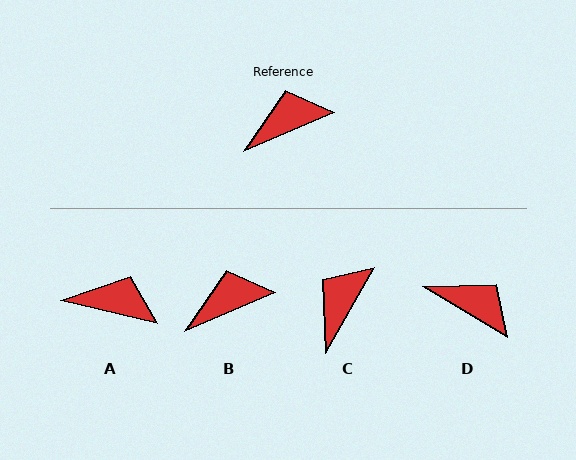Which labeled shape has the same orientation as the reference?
B.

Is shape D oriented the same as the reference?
No, it is off by about 54 degrees.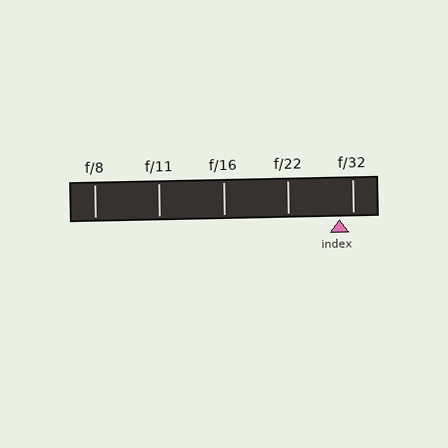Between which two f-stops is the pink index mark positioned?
The index mark is between f/22 and f/32.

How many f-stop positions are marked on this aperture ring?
There are 5 f-stop positions marked.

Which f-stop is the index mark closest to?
The index mark is closest to f/32.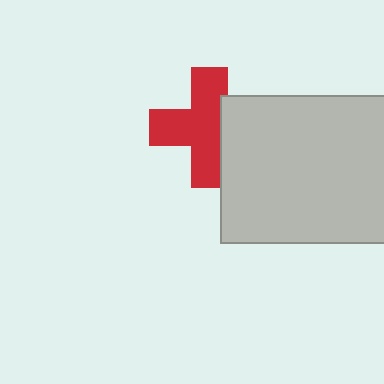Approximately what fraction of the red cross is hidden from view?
Roughly 31% of the red cross is hidden behind the light gray rectangle.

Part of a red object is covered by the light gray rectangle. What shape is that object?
It is a cross.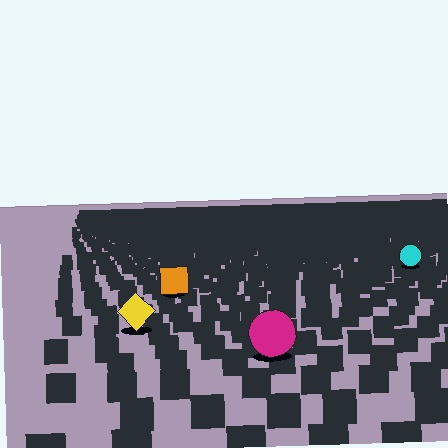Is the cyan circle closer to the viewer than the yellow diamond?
No. The yellow diamond is closer — you can tell from the texture gradient: the ground texture is coarser near it.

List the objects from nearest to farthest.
From nearest to farthest: the magenta circle, the yellow diamond, the orange square, the cyan circle.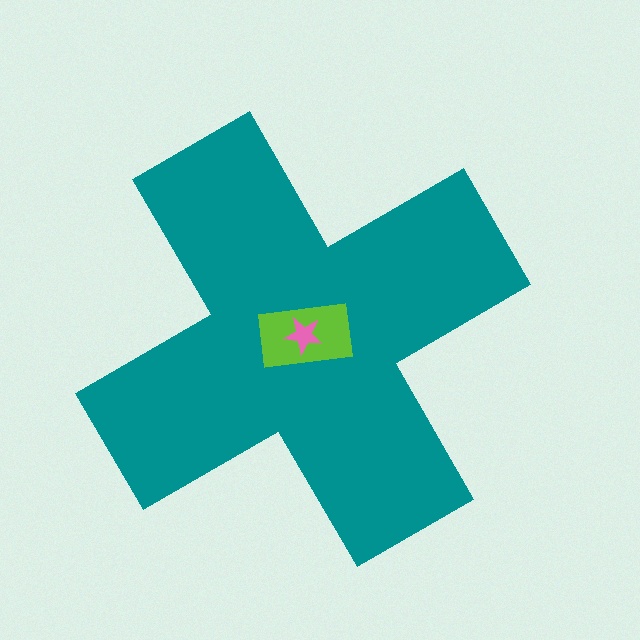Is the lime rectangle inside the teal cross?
Yes.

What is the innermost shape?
The pink star.